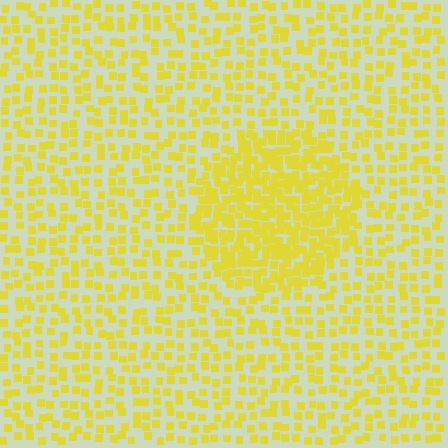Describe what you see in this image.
The image contains small yellow elements arranged at two different densities. A circle-shaped region is visible where the elements are more densely packed than the surrounding area.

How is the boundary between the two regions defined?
The boundary is defined by a change in element density (approximately 2.1x ratio). All elements are the same color, size, and shape.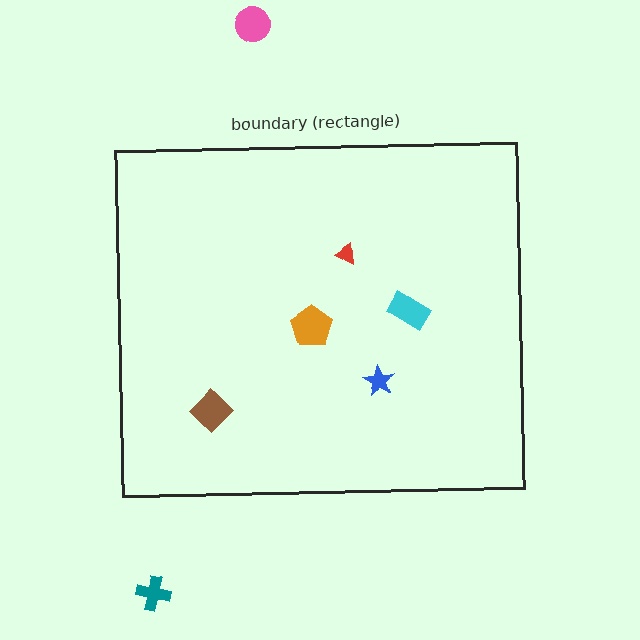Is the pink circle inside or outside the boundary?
Outside.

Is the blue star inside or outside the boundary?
Inside.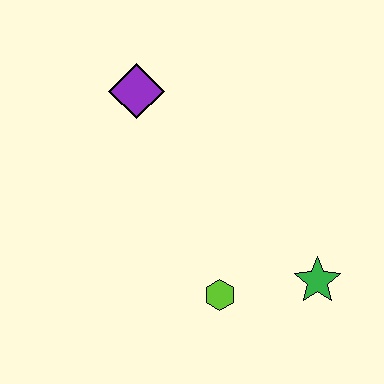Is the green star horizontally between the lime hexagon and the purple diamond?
No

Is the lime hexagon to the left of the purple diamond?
No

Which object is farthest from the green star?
The purple diamond is farthest from the green star.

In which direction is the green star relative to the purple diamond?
The green star is below the purple diamond.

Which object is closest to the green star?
The lime hexagon is closest to the green star.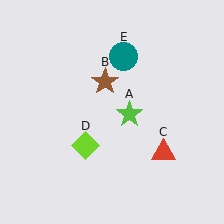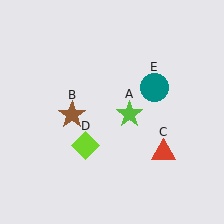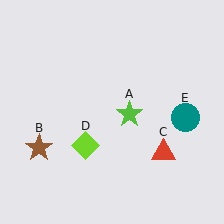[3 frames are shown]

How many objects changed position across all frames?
2 objects changed position: brown star (object B), teal circle (object E).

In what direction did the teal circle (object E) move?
The teal circle (object E) moved down and to the right.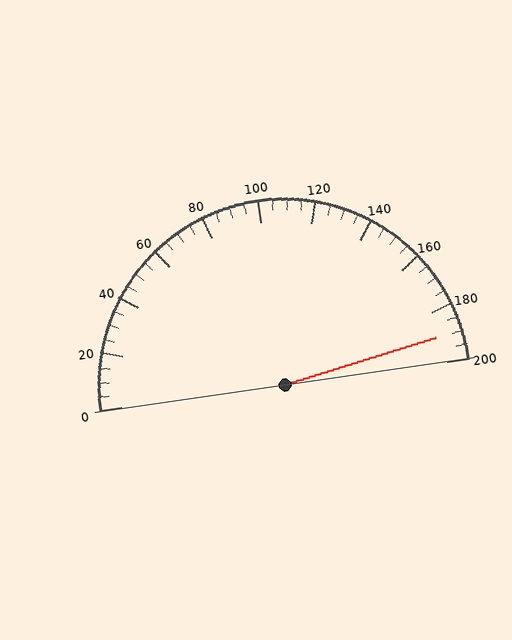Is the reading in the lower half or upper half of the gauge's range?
The reading is in the upper half of the range (0 to 200).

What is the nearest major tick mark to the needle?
The nearest major tick mark is 200.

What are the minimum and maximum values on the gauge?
The gauge ranges from 0 to 200.